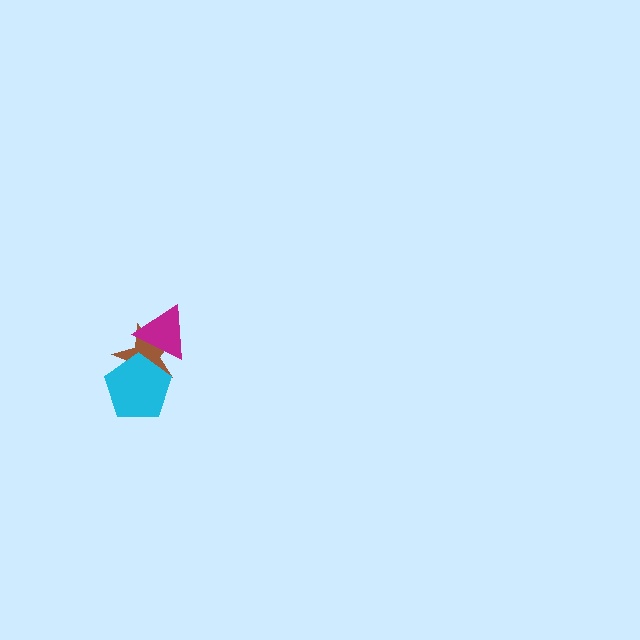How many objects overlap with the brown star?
2 objects overlap with the brown star.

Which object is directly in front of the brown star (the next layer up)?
The magenta triangle is directly in front of the brown star.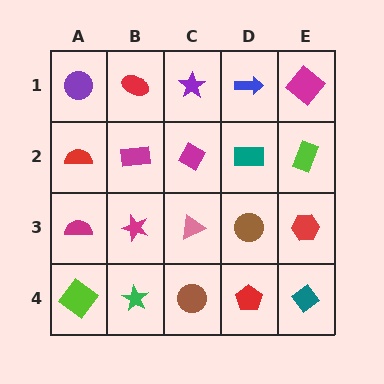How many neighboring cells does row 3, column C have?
4.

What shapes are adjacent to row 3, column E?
A lime rectangle (row 2, column E), a teal diamond (row 4, column E), a brown circle (row 3, column D).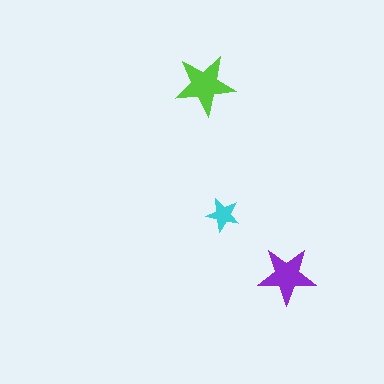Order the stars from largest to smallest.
the lime one, the purple one, the cyan one.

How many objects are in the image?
There are 3 objects in the image.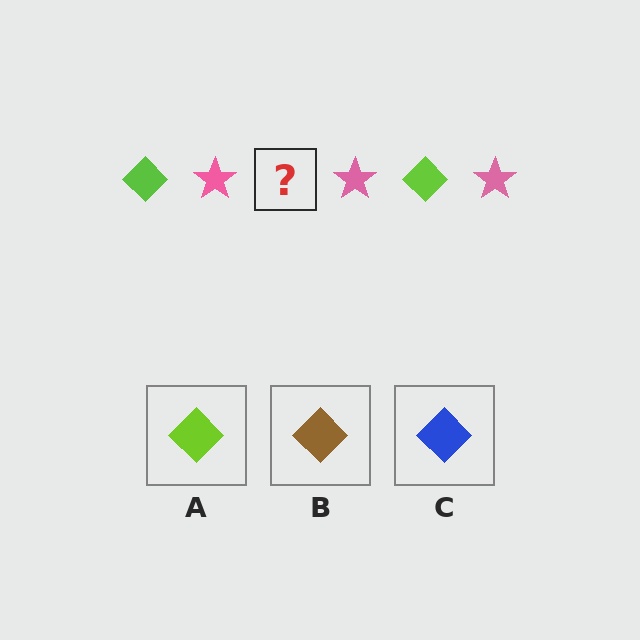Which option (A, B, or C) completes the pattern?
A.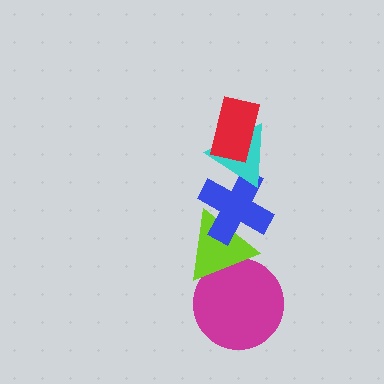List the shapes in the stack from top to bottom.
From top to bottom: the red rectangle, the cyan triangle, the blue cross, the lime triangle, the magenta circle.